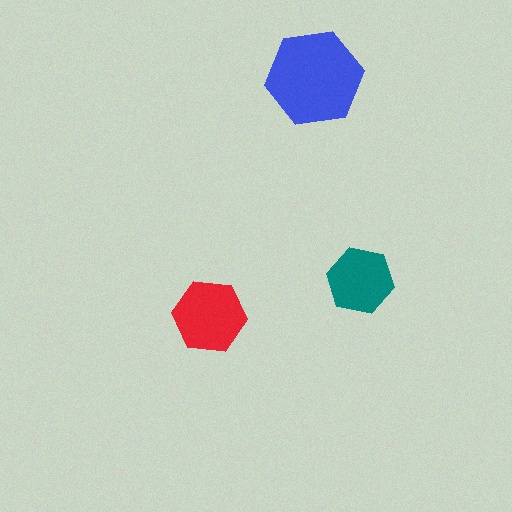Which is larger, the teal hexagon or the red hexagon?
The red one.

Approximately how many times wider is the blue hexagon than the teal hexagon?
About 1.5 times wider.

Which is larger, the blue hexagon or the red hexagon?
The blue one.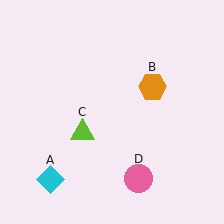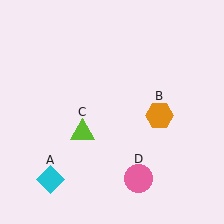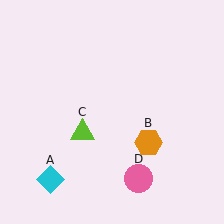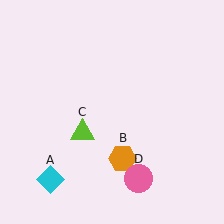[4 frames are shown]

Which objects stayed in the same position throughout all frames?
Cyan diamond (object A) and lime triangle (object C) and pink circle (object D) remained stationary.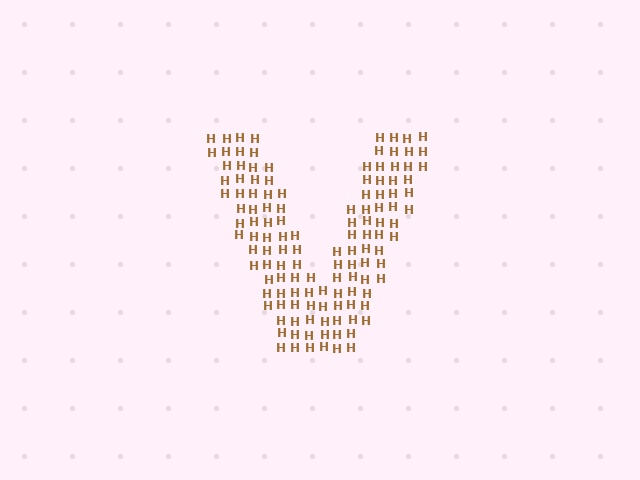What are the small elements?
The small elements are letter H's.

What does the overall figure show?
The overall figure shows the letter V.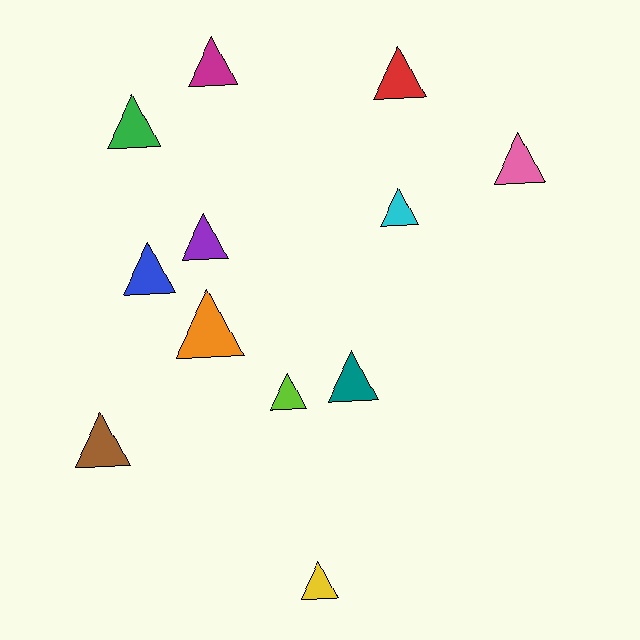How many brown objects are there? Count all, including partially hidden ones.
There is 1 brown object.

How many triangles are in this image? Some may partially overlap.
There are 12 triangles.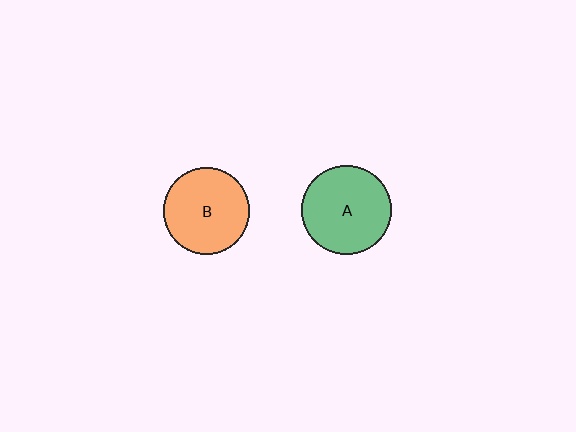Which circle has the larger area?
Circle A (green).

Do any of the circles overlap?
No, none of the circles overlap.